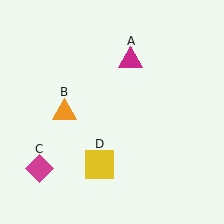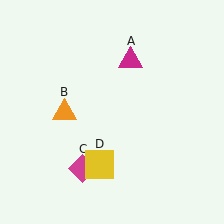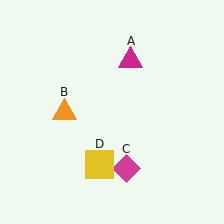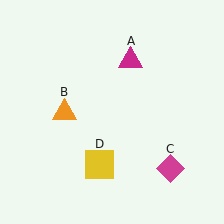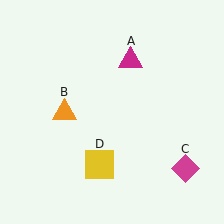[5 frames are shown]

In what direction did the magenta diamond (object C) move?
The magenta diamond (object C) moved right.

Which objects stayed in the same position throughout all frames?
Magenta triangle (object A) and orange triangle (object B) and yellow square (object D) remained stationary.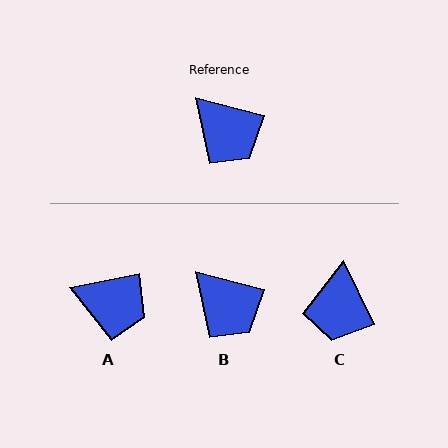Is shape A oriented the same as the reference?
No, it is off by about 27 degrees.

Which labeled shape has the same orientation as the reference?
B.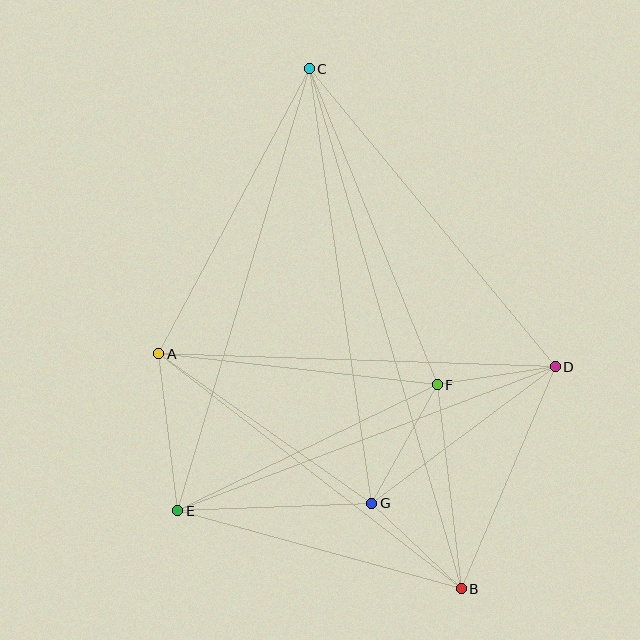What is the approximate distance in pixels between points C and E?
The distance between C and E is approximately 461 pixels.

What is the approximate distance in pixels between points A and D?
The distance between A and D is approximately 397 pixels.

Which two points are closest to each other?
Points D and F are closest to each other.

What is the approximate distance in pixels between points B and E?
The distance between B and E is approximately 294 pixels.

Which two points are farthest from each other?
Points B and C are farthest from each other.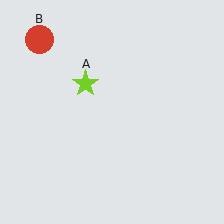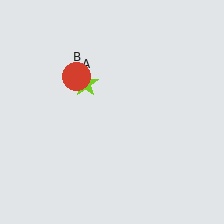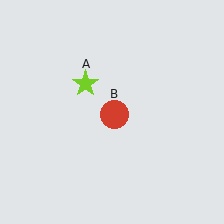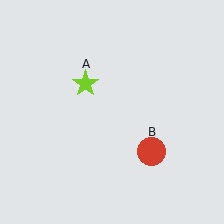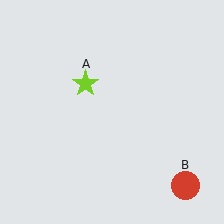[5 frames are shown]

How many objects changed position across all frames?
1 object changed position: red circle (object B).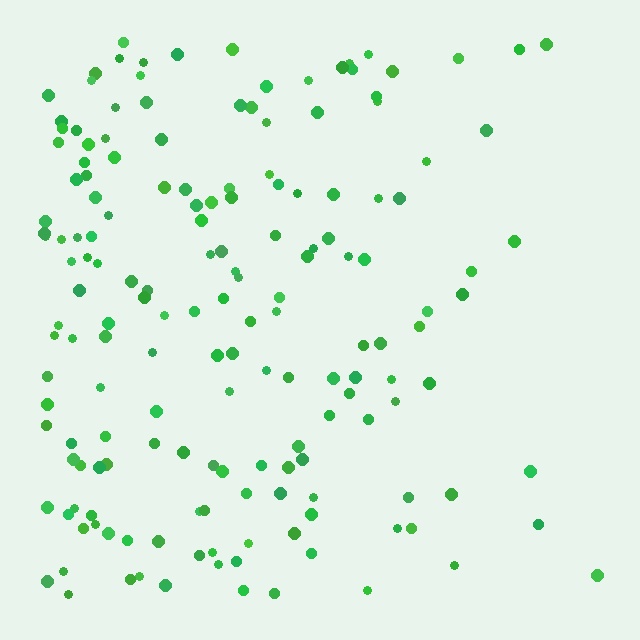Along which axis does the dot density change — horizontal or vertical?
Horizontal.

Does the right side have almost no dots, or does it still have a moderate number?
Still a moderate number, just noticeably fewer than the left.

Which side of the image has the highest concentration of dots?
The left.